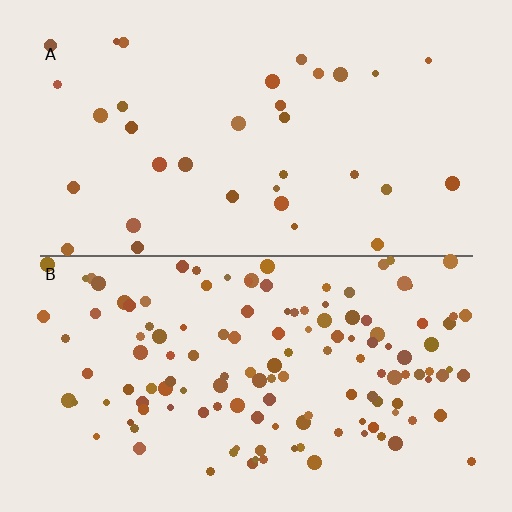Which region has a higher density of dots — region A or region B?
B (the bottom).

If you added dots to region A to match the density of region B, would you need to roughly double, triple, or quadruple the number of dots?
Approximately quadruple.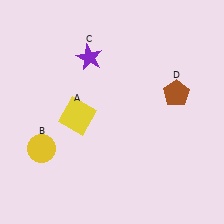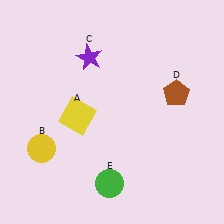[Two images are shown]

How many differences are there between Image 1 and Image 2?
There is 1 difference between the two images.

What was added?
A green circle (E) was added in Image 2.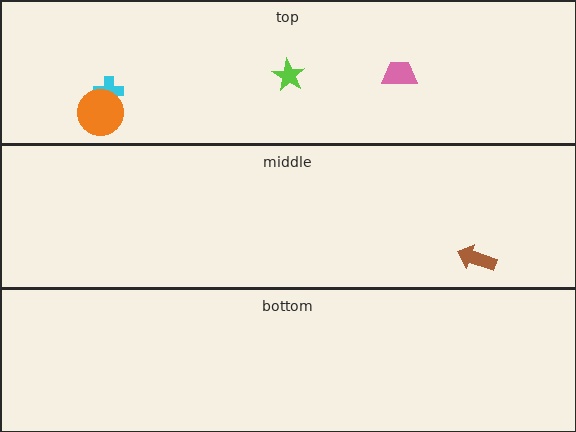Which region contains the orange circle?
The top region.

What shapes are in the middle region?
The brown arrow.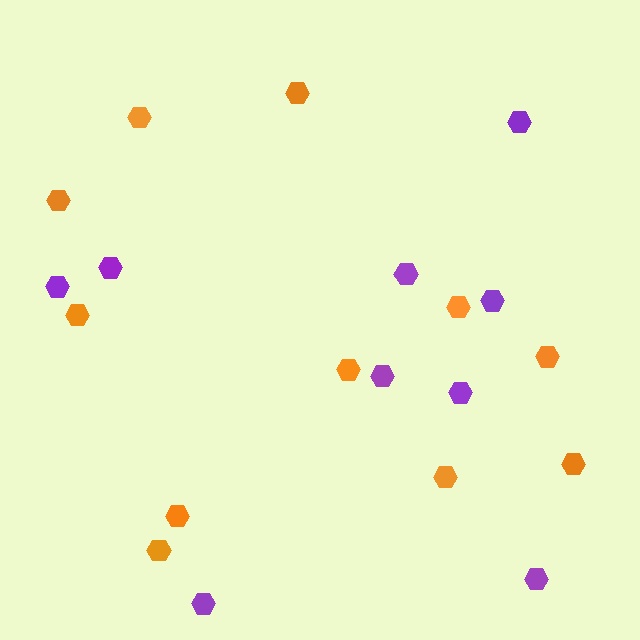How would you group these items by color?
There are 2 groups: one group of purple hexagons (9) and one group of orange hexagons (11).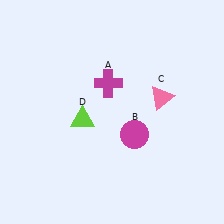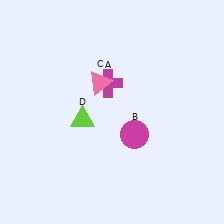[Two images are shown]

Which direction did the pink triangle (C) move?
The pink triangle (C) moved left.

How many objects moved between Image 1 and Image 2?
1 object moved between the two images.